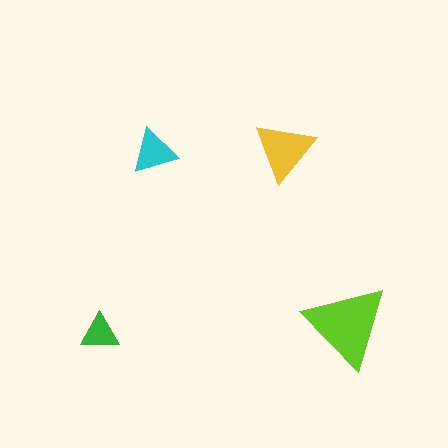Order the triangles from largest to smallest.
the lime one, the yellow one, the cyan one, the green one.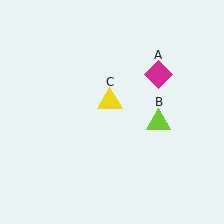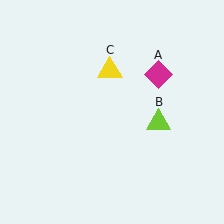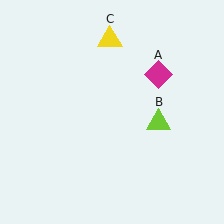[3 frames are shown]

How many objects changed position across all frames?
1 object changed position: yellow triangle (object C).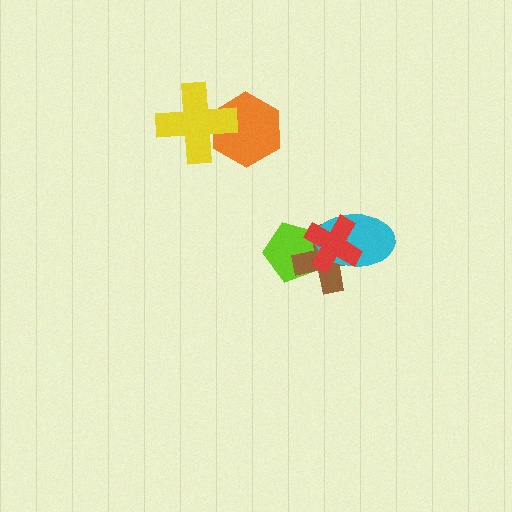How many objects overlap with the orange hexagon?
1 object overlaps with the orange hexagon.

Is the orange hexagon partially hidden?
Yes, it is partially covered by another shape.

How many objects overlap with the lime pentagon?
3 objects overlap with the lime pentagon.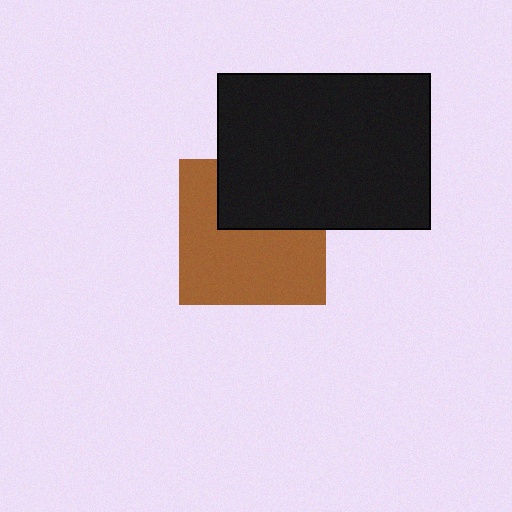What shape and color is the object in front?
The object in front is a black rectangle.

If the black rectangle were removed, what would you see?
You would see the complete brown square.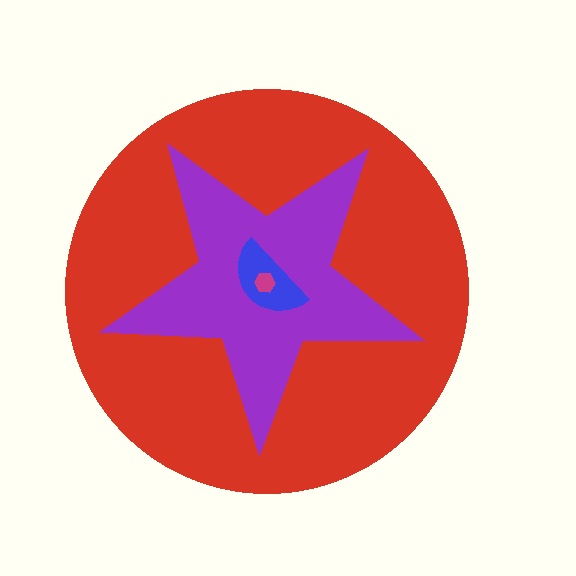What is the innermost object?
The magenta hexagon.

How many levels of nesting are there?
4.